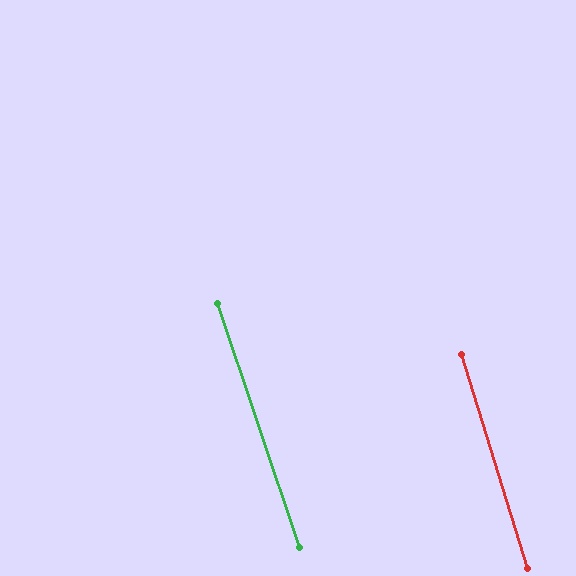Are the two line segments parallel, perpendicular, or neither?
Parallel — their directions differ by only 1.5°.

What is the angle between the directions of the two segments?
Approximately 2 degrees.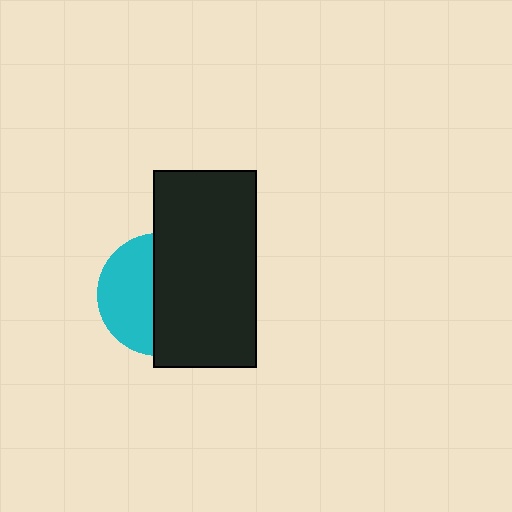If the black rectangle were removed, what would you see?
You would see the complete cyan circle.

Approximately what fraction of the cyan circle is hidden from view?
Roughly 56% of the cyan circle is hidden behind the black rectangle.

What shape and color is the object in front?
The object in front is a black rectangle.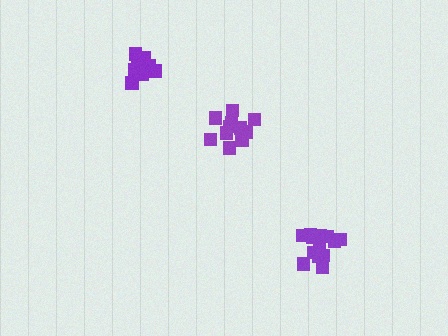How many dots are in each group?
Group 1: 15 dots, Group 2: 11 dots, Group 3: 14 dots (40 total).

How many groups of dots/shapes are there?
There are 3 groups.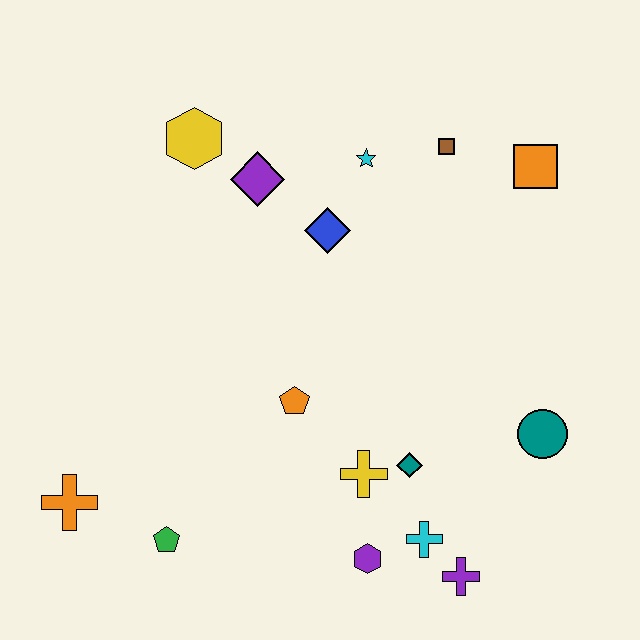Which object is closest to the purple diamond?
The yellow hexagon is closest to the purple diamond.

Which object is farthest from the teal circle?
The orange cross is farthest from the teal circle.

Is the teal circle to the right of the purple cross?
Yes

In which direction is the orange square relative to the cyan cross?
The orange square is above the cyan cross.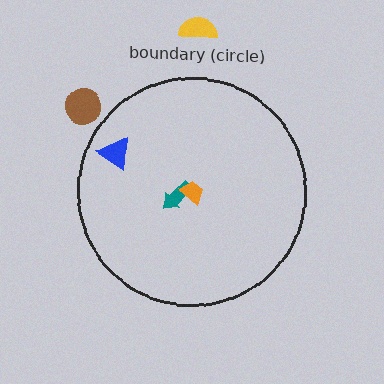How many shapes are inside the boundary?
3 inside, 2 outside.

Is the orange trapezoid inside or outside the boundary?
Inside.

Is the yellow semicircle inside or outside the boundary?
Outside.